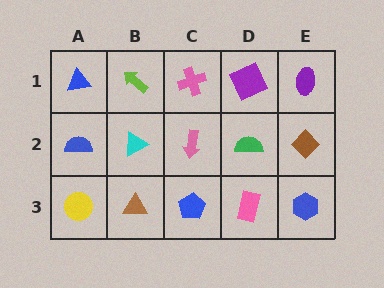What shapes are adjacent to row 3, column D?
A green semicircle (row 2, column D), a blue pentagon (row 3, column C), a blue hexagon (row 3, column E).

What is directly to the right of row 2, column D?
A brown diamond.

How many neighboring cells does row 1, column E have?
2.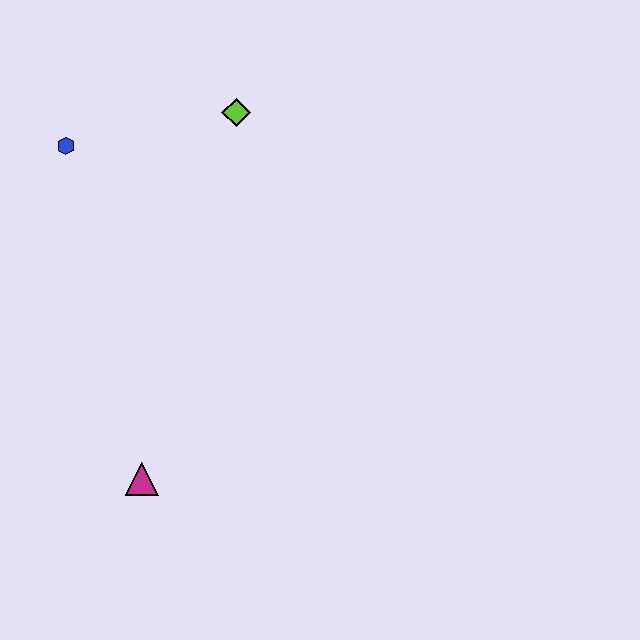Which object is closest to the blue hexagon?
The lime diamond is closest to the blue hexagon.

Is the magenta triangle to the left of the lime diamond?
Yes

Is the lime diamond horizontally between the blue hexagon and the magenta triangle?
No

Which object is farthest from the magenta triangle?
The lime diamond is farthest from the magenta triangle.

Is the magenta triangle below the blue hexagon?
Yes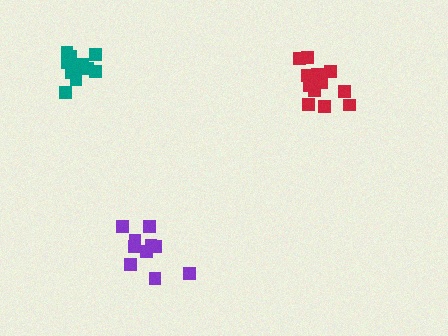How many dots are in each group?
Group 1: 10 dots, Group 2: 12 dots, Group 3: 13 dots (35 total).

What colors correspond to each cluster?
The clusters are colored: purple, teal, red.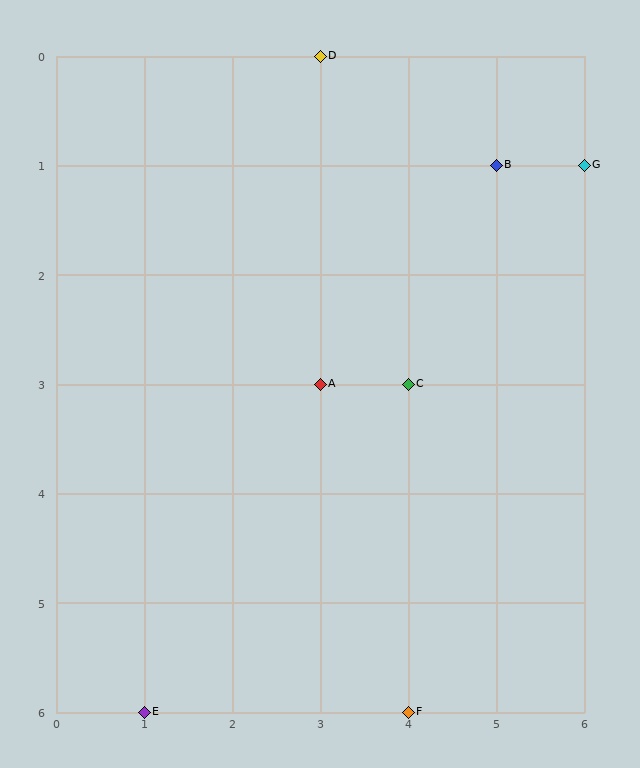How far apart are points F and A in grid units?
Points F and A are 1 column and 3 rows apart (about 3.2 grid units diagonally).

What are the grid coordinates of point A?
Point A is at grid coordinates (3, 3).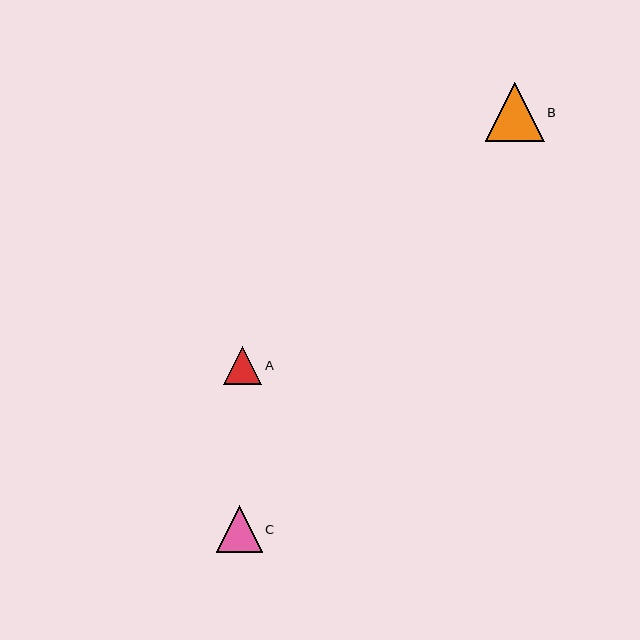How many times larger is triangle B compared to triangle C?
Triangle B is approximately 1.3 times the size of triangle C.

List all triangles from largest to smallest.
From largest to smallest: B, C, A.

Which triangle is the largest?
Triangle B is the largest with a size of approximately 59 pixels.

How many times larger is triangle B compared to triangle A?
Triangle B is approximately 1.5 times the size of triangle A.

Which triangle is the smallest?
Triangle A is the smallest with a size of approximately 38 pixels.